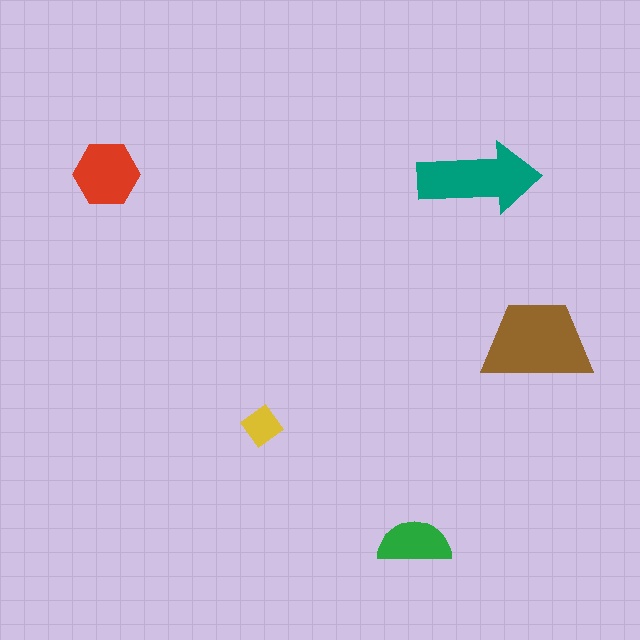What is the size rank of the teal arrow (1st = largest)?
2nd.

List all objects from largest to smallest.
The brown trapezoid, the teal arrow, the red hexagon, the green semicircle, the yellow diamond.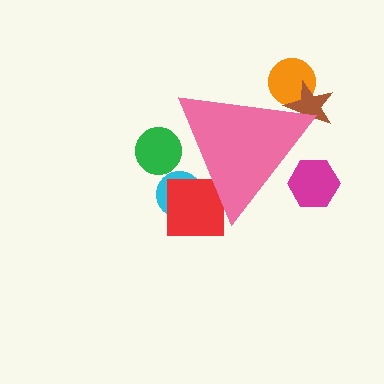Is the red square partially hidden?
Yes, the red square is partially hidden behind the pink triangle.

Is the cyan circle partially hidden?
Yes, the cyan circle is partially hidden behind the pink triangle.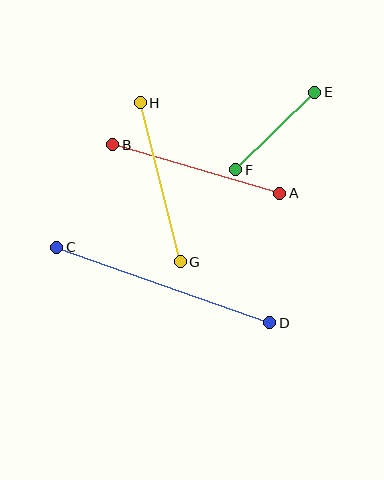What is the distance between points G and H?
The distance is approximately 164 pixels.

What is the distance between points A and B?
The distance is approximately 174 pixels.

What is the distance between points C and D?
The distance is approximately 226 pixels.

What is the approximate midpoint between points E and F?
The midpoint is at approximately (275, 131) pixels.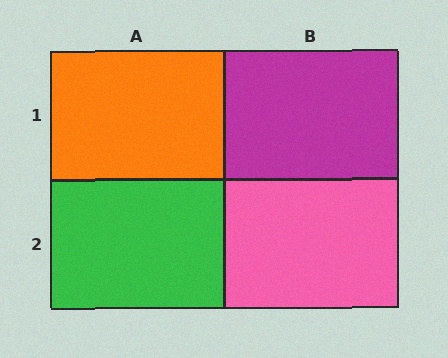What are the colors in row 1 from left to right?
Orange, magenta.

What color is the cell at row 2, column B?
Pink.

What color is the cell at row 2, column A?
Green.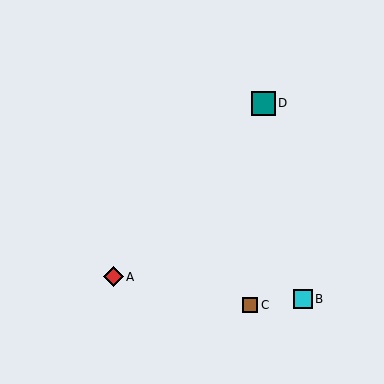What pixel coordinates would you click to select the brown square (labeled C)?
Click at (250, 305) to select the brown square C.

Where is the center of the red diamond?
The center of the red diamond is at (113, 277).